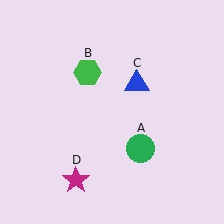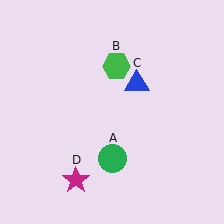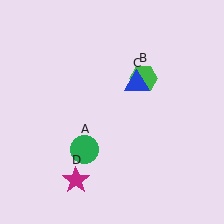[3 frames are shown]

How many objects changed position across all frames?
2 objects changed position: green circle (object A), green hexagon (object B).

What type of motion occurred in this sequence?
The green circle (object A), green hexagon (object B) rotated clockwise around the center of the scene.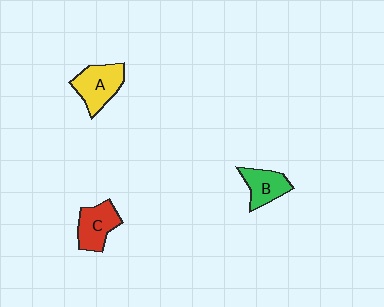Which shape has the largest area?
Shape A (yellow).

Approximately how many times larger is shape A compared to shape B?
Approximately 1.3 times.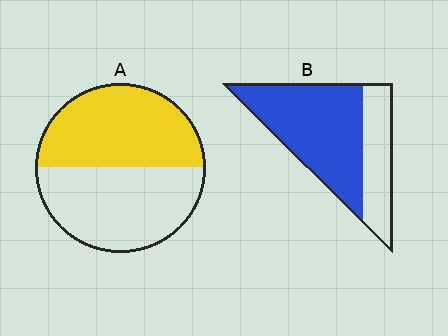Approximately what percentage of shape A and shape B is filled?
A is approximately 50% and B is approximately 70%.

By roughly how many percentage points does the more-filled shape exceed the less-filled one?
By roughly 20 percentage points (B over A).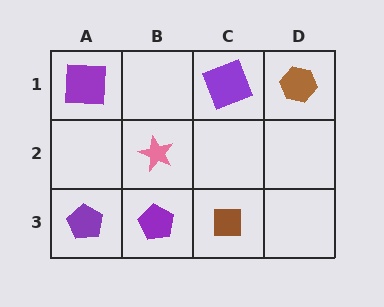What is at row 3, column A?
A purple pentagon.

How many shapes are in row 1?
3 shapes.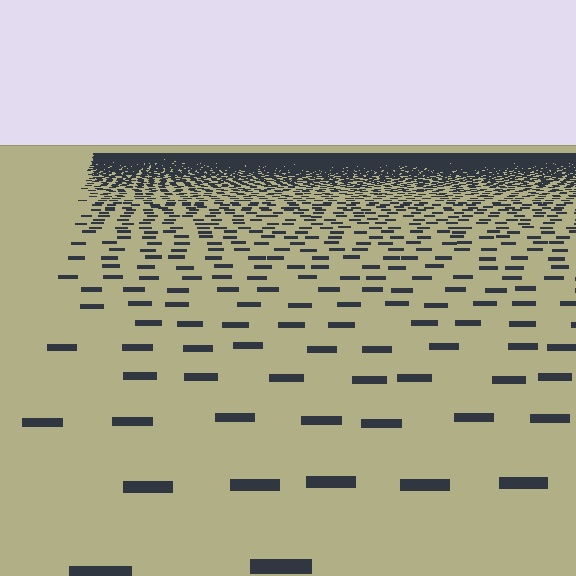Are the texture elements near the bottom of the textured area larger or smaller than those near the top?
Larger. Near the bottom, elements are closer to the viewer and appear at a bigger on-screen size.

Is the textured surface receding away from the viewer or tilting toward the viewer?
The surface is receding away from the viewer. Texture elements get smaller and denser toward the top.